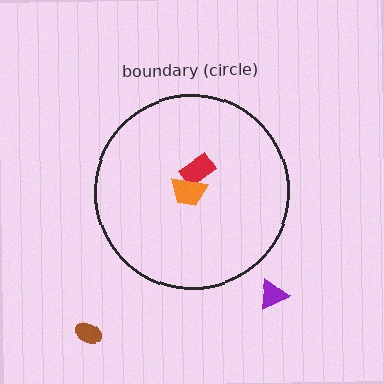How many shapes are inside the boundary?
2 inside, 2 outside.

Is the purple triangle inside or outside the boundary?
Outside.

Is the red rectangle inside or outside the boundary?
Inside.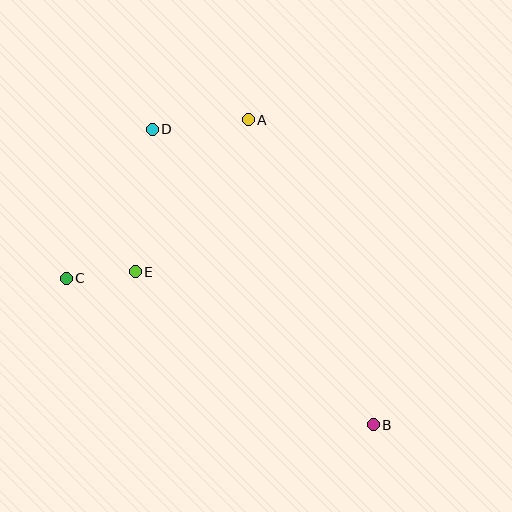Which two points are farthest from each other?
Points B and D are farthest from each other.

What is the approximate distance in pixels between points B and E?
The distance between B and E is approximately 283 pixels.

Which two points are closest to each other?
Points C and E are closest to each other.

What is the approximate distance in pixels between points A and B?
The distance between A and B is approximately 330 pixels.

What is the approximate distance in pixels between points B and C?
The distance between B and C is approximately 340 pixels.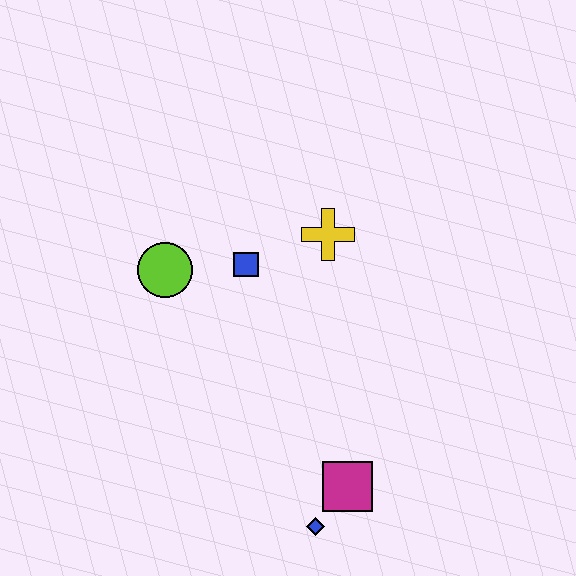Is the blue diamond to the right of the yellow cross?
No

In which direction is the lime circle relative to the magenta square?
The lime circle is above the magenta square.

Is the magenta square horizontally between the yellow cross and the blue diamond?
No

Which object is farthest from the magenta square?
The lime circle is farthest from the magenta square.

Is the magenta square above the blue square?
No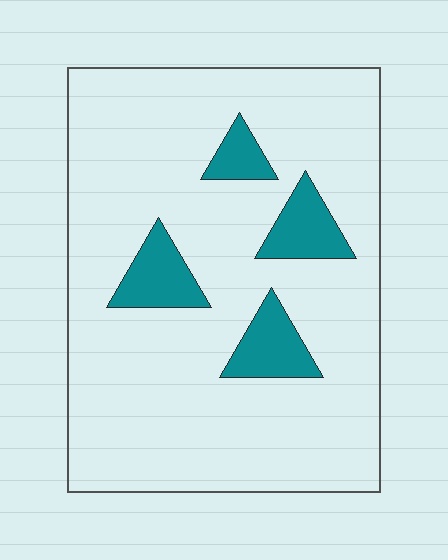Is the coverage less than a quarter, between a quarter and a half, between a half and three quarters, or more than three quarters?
Less than a quarter.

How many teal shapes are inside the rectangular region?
4.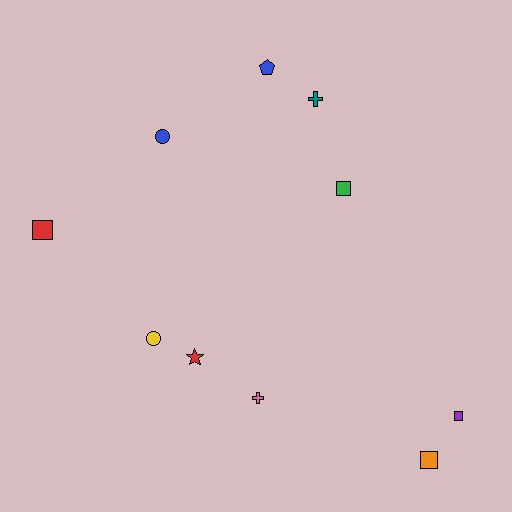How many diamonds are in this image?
There are no diamonds.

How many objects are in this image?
There are 10 objects.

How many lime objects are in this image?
There are no lime objects.